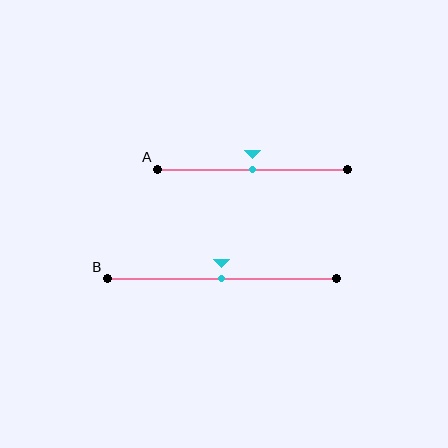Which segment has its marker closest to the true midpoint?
Segment A has its marker closest to the true midpoint.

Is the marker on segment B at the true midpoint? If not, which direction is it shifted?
Yes, the marker on segment B is at the true midpoint.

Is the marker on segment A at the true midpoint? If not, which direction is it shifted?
Yes, the marker on segment A is at the true midpoint.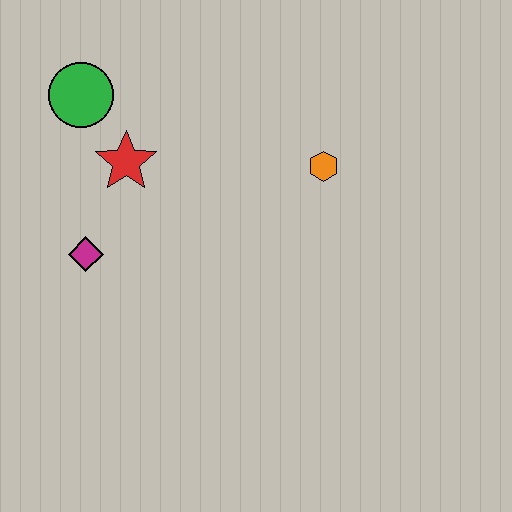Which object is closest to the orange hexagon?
The red star is closest to the orange hexagon.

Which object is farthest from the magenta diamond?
The orange hexagon is farthest from the magenta diamond.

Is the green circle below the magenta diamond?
No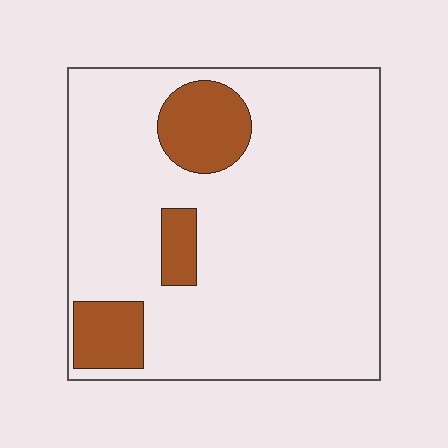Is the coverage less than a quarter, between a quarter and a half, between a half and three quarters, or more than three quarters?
Less than a quarter.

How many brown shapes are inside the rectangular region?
3.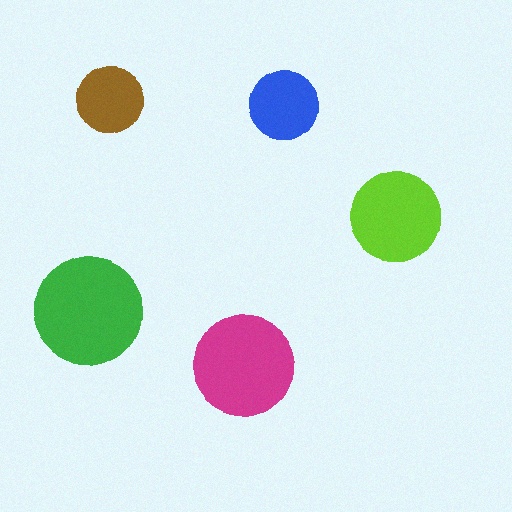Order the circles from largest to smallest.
the green one, the magenta one, the lime one, the blue one, the brown one.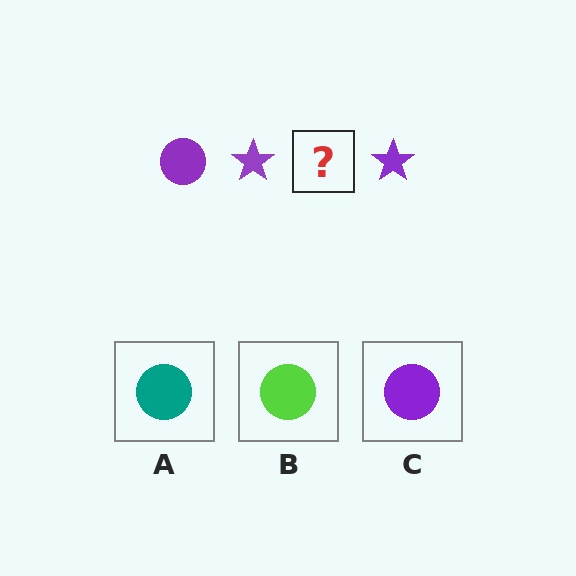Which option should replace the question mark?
Option C.